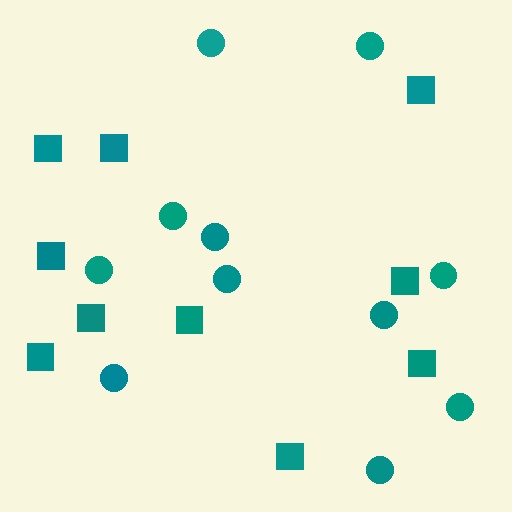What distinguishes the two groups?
There are 2 groups: one group of squares (10) and one group of circles (11).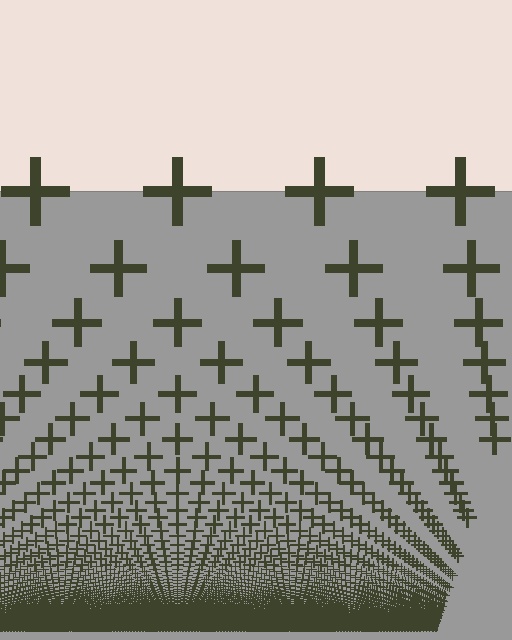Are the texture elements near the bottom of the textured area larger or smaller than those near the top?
Smaller. The gradient is inverted — elements near the bottom are smaller and denser.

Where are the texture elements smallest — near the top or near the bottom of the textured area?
Near the bottom.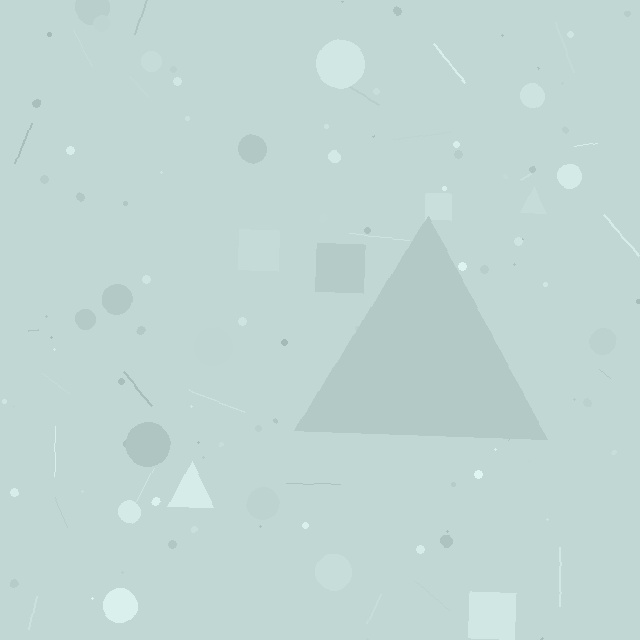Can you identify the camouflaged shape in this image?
The camouflaged shape is a triangle.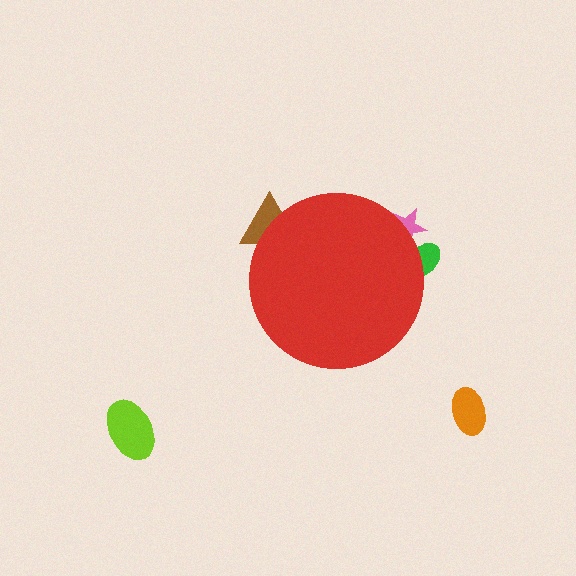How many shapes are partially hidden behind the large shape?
3 shapes are partially hidden.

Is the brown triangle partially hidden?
Yes, the brown triangle is partially hidden behind the red circle.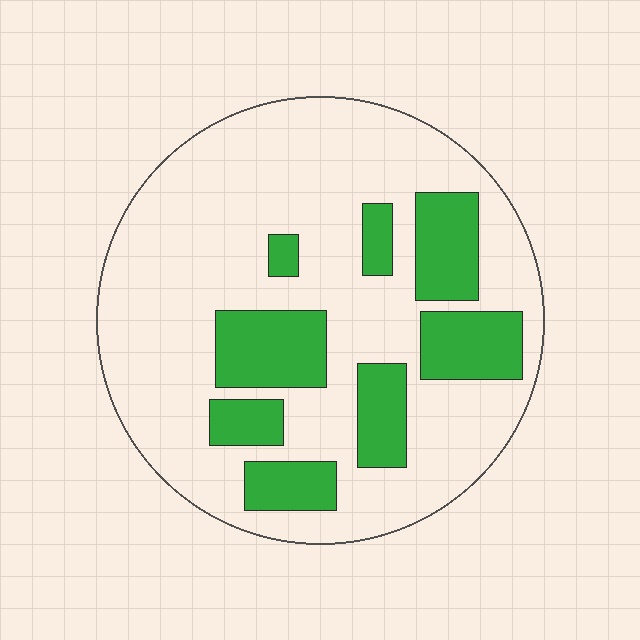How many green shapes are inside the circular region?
8.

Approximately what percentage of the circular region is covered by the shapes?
Approximately 25%.